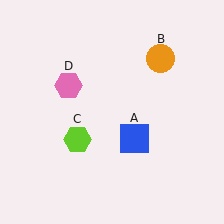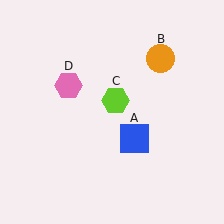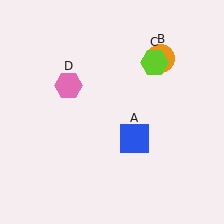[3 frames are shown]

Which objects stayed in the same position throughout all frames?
Blue square (object A) and orange circle (object B) and pink hexagon (object D) remained stationary.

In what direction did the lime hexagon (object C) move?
The lime hexagon (object C) moved up and to the right.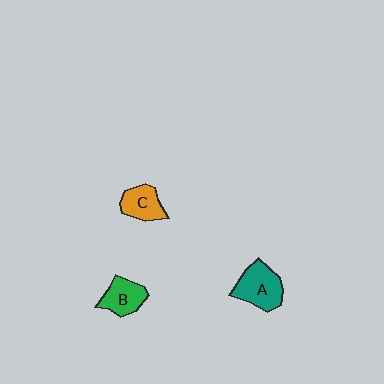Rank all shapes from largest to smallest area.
From largest to smallest: A (teal), B (green), C (orange).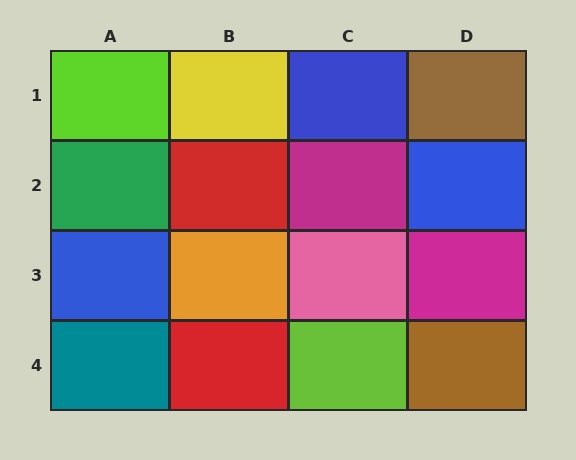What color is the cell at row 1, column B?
Yellow.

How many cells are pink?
1 cell is pink.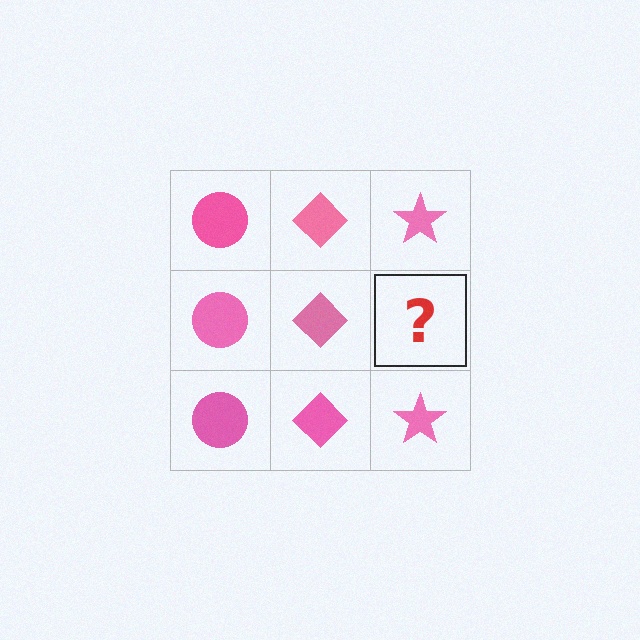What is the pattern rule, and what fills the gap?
The rule is that each column has a consistent shape. The gap should be filled with a pink star.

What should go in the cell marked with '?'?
The missing cell should contain a pink star.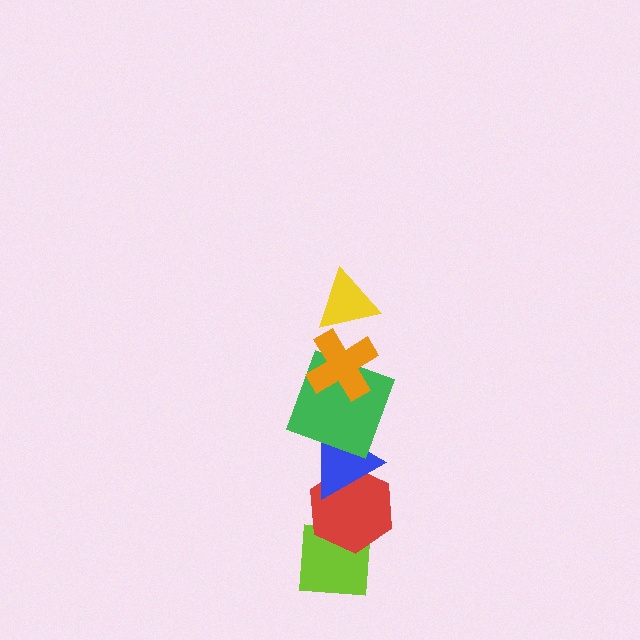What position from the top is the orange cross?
The orange cross is 2nd from the top.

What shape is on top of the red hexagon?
The blue triangle is on top of the red hexagon.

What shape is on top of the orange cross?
The yellow triangle is on top of the orange cross.